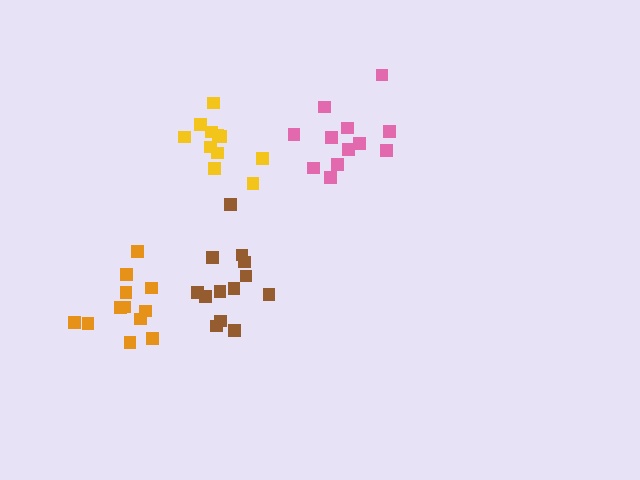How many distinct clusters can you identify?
There are 4 distinct clusters.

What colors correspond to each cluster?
The clusters are colored: yellow, pink, brown, orange.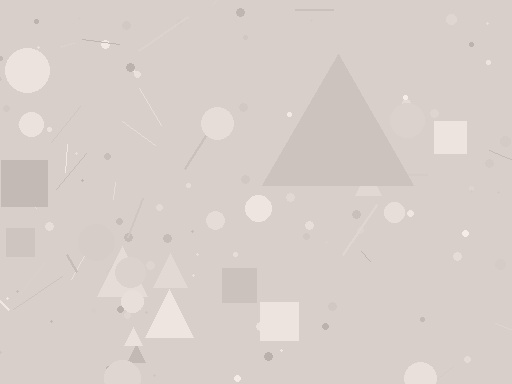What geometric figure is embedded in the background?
A triangle is embedded in the background.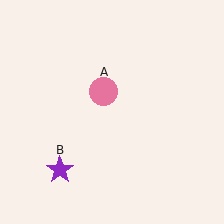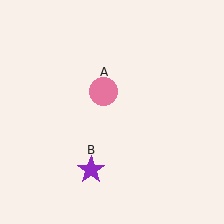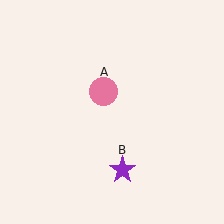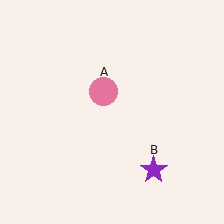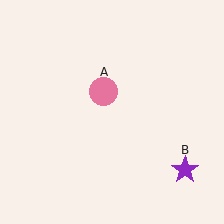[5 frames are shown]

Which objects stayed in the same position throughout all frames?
Pink circle (object A) remained stationary.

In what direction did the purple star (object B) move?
The purple star (object B) moved right.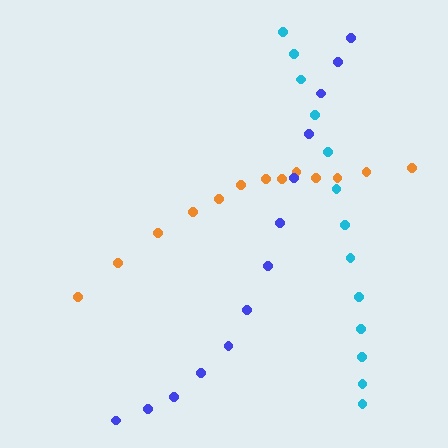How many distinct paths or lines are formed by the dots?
There are 3 distinct paths.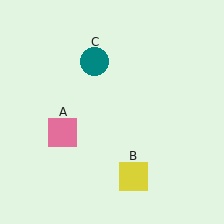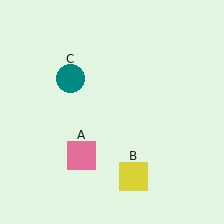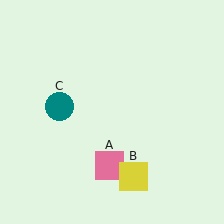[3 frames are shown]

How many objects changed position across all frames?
2 objects changed position: pink square (object A), teal circle (object C).